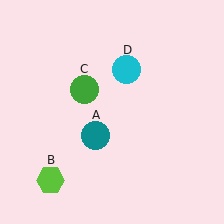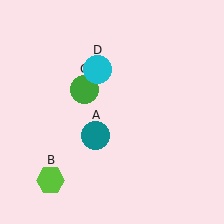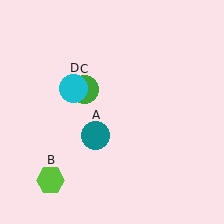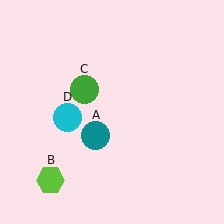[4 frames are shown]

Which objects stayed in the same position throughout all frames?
Teal circle (object A) and lime hexagon (object B) and green circle (object C) remained stationary.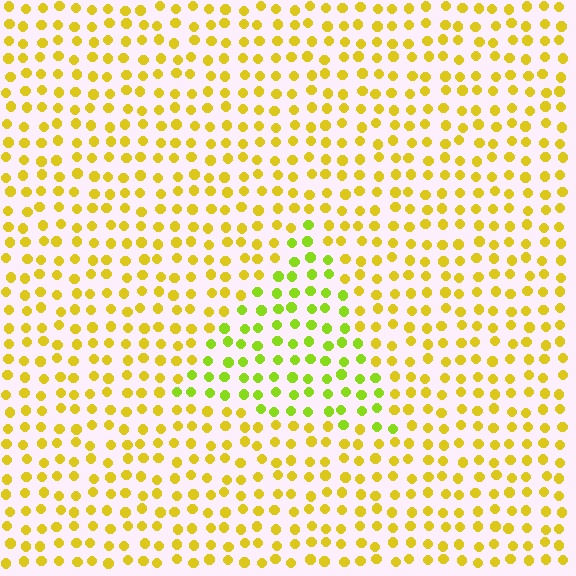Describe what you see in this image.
The image is filled with small yellow elements in a uniform arrangement. A triangle-shaped region is visible where the elements are tinted to a slightly different hue, forming a subtle color boundary.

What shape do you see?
I see a triangle.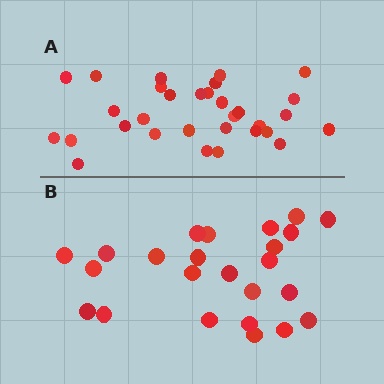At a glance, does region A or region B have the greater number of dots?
Region A (the top region) has more dots.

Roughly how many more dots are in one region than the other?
Region A has roughly 8 or so more dots than region B.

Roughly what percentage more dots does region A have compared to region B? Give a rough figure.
About 30% more.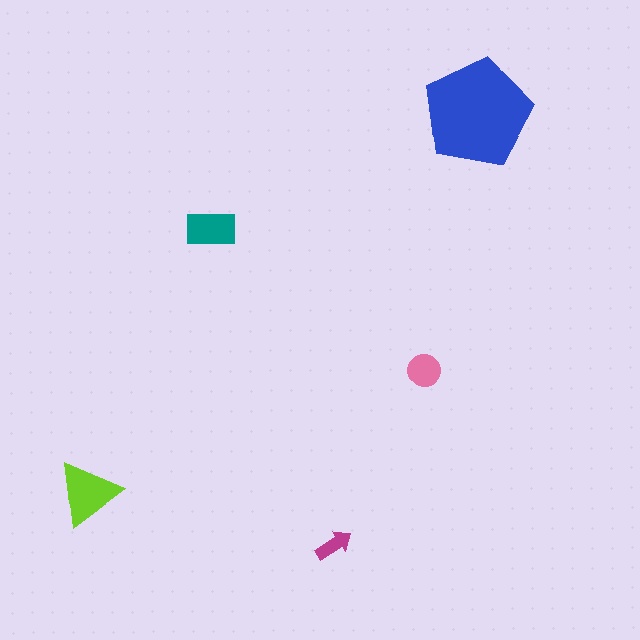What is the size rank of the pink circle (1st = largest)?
4th.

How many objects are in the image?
There are 5 objects in the image.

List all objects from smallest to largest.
The magenta arrow, the pink circle, the teal rectangle, the lime triangle, the blue pentagon.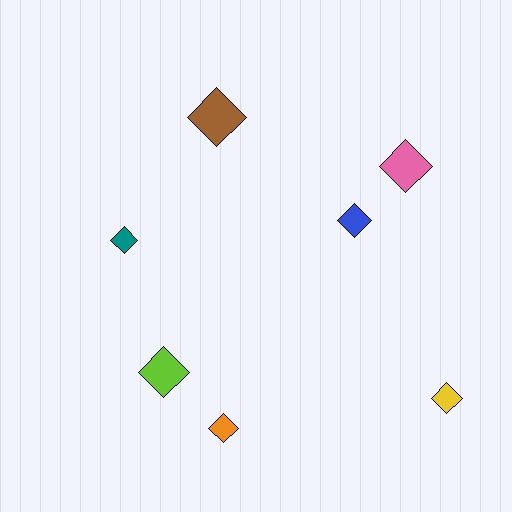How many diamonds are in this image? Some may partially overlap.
There are 7 diamonds.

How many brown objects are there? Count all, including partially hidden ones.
There is 1 brown object.